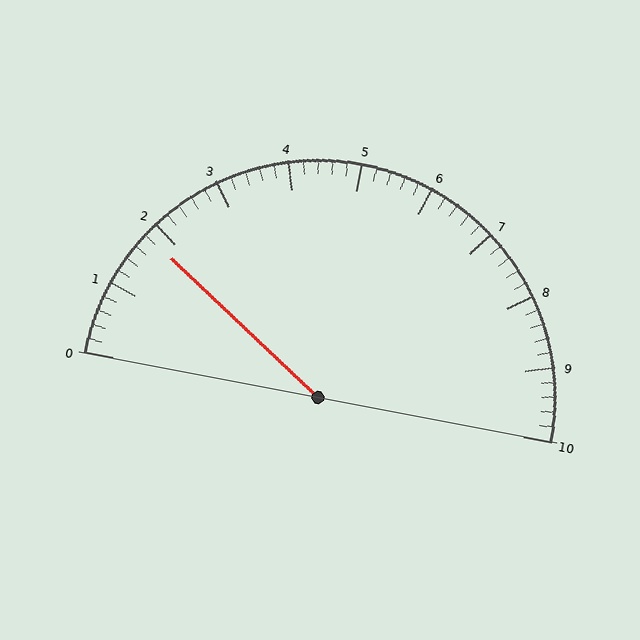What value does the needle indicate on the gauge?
The needle indicates approximately 1.8.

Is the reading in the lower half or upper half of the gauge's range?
The reading is in the lower half of the range (0 to 10).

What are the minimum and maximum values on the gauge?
The gauge ranges from 0 to 10.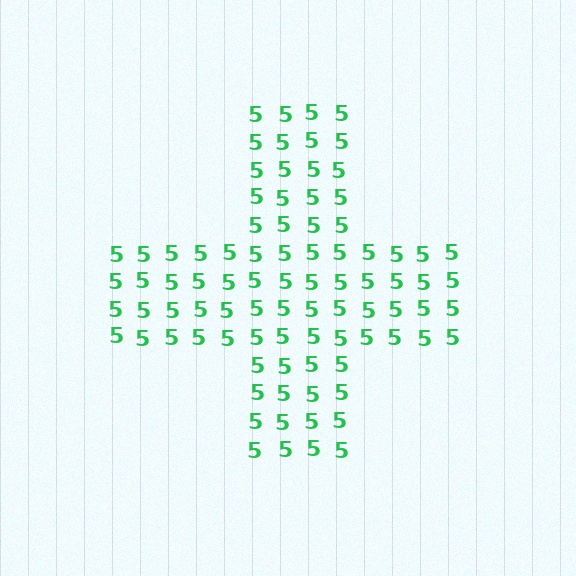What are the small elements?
The small elements are digit 5's.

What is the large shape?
The large shape is a cross.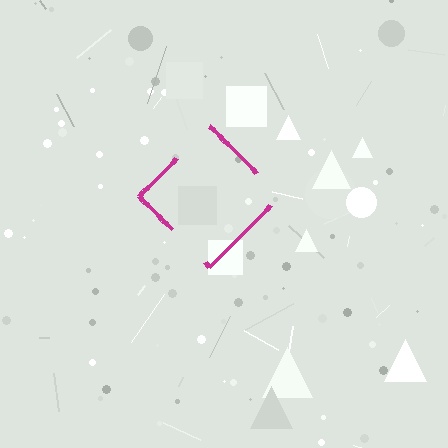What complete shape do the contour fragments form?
The contour fragments form a diamond.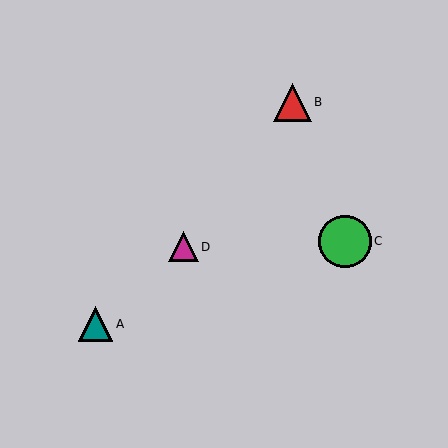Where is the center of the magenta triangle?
The center of the magenta triangle is at (183, 247).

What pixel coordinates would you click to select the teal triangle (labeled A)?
Click at (96, 324) to select the teal triangle A.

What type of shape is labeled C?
Shape C is a green circle.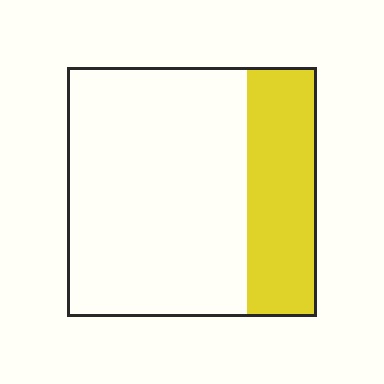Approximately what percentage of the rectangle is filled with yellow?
Approximately 30%.